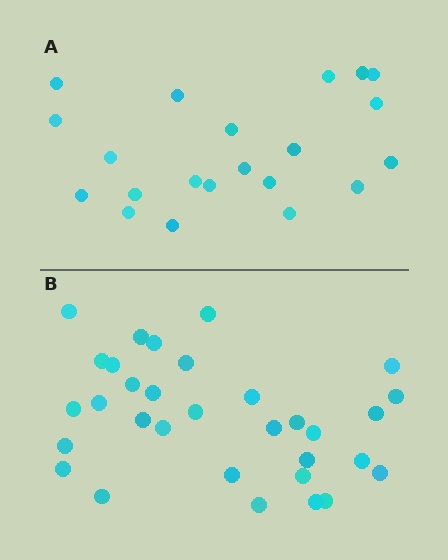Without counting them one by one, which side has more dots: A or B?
Region B (the bottom region) has more dots.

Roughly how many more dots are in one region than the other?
Region B has roughly 12 or so more dots than region A.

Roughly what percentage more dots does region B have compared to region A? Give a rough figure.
About 50% more.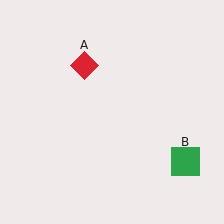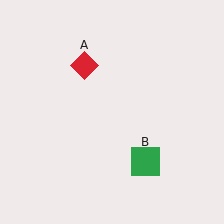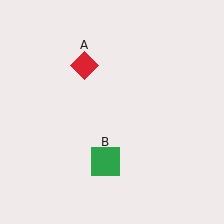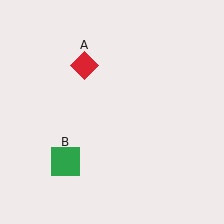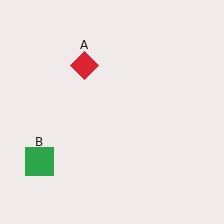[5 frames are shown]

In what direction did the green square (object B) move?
The green square (object B) moved left.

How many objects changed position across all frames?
1 object changed position: green square (object B).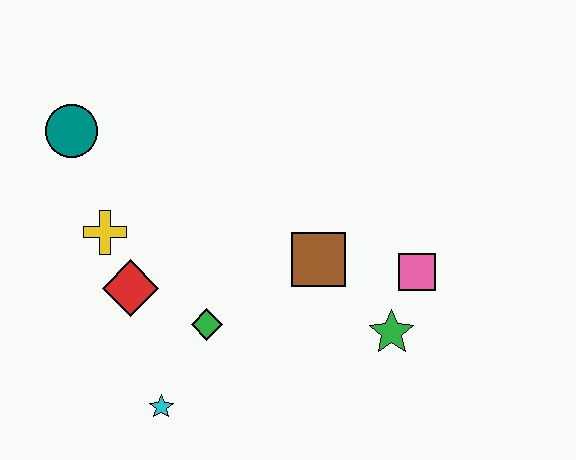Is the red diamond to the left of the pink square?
Yes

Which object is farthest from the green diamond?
The teal circle is farthest from the green diamond.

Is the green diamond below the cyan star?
No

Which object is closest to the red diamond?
The yellow cross is closest to the red diamond.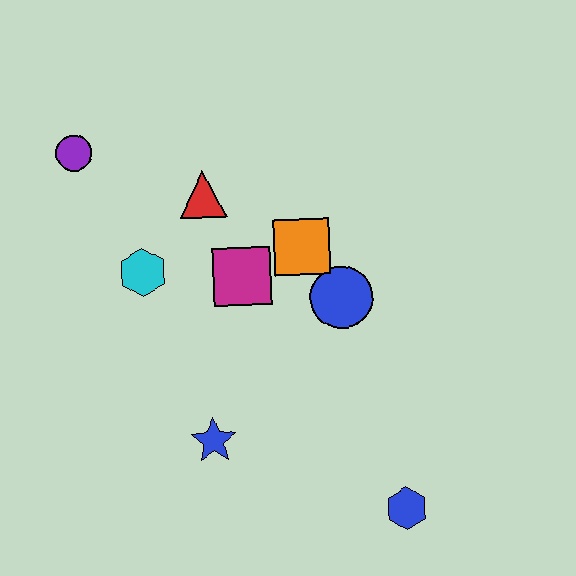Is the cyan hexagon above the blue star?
Yes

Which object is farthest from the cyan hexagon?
The blue hexagon is farthest from the cyan hexagon.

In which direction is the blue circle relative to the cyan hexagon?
The blue circle is to the right of the cyan hexagon.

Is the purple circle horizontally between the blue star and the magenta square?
No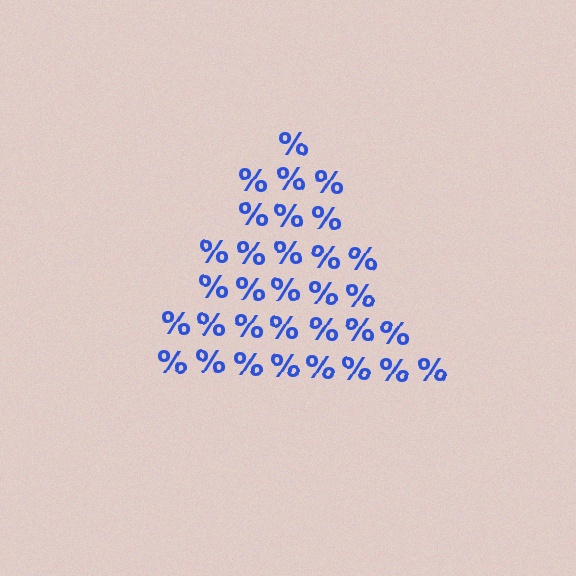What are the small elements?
The small elements are percent signs.